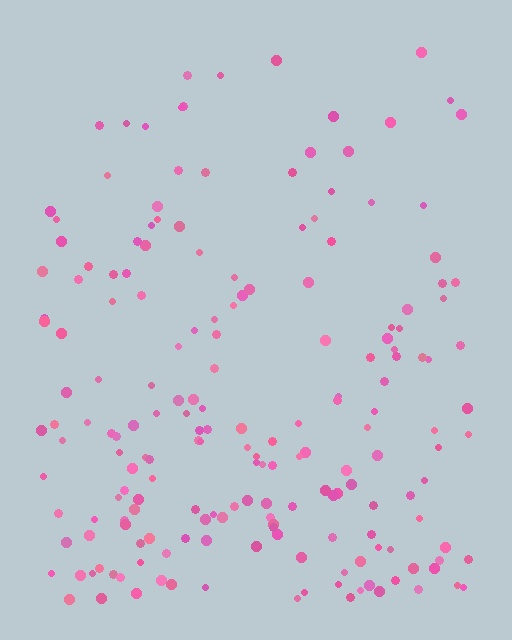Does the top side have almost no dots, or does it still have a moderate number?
Still a moderate number, just noticeably fewer than the bottom.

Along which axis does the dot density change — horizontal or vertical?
Vertical.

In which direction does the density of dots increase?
From top to bottom, with the bottom side densest.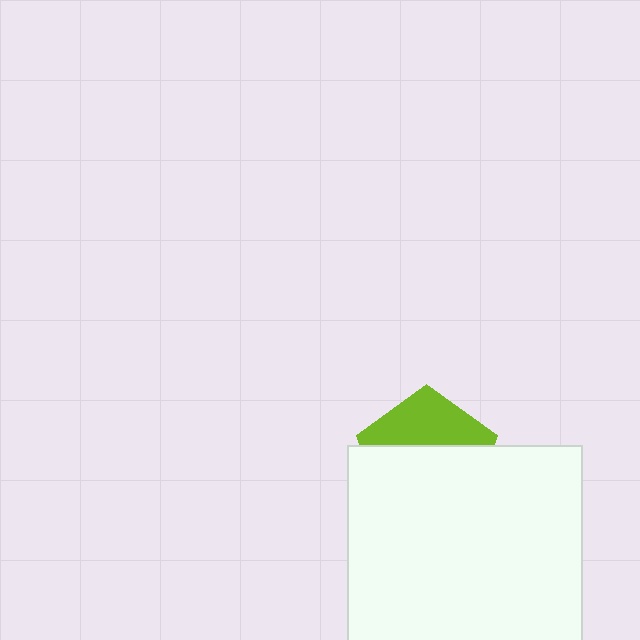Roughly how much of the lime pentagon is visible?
A small part of it is visible (roughly 38%).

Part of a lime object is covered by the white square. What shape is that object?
It is a pentagon.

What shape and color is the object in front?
The object in front is a white square.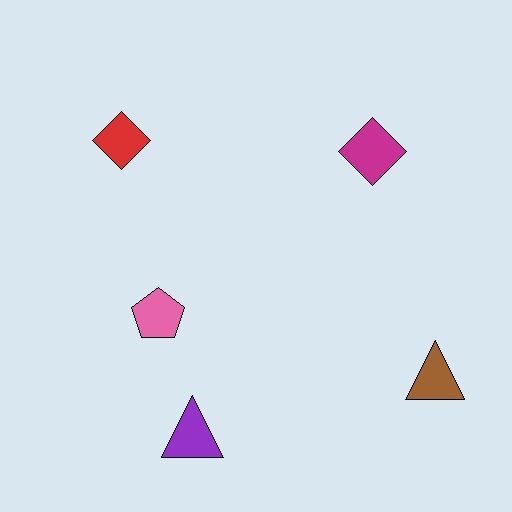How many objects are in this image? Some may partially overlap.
There are 5 objects.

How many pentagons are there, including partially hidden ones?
There is 1 pentagon.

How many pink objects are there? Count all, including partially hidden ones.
There is 1 pink object.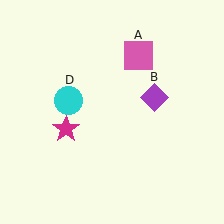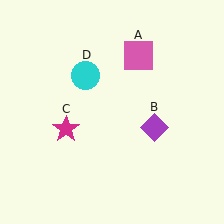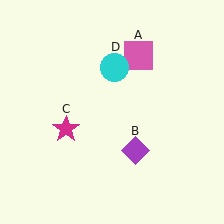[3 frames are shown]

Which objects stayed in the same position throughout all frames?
Pink square (object A) and magenta star (object C) remained stationary.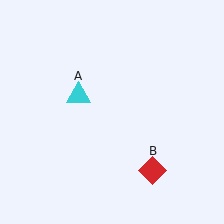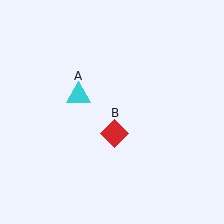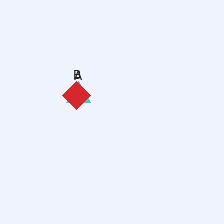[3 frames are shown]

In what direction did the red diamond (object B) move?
The red diamond (object B) moved up and to the left.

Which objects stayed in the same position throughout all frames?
Cyan triangle (object A) remained stationary.